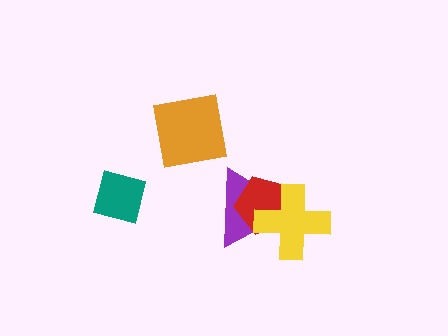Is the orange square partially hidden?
No, no other shape covers it.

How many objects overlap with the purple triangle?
2 objects overlap with the purple triangle.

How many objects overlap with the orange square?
0 objects overlap with the orange square.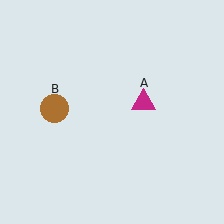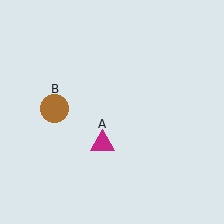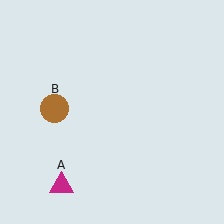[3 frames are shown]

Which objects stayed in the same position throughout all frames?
Brown circle (object B) remained stationary.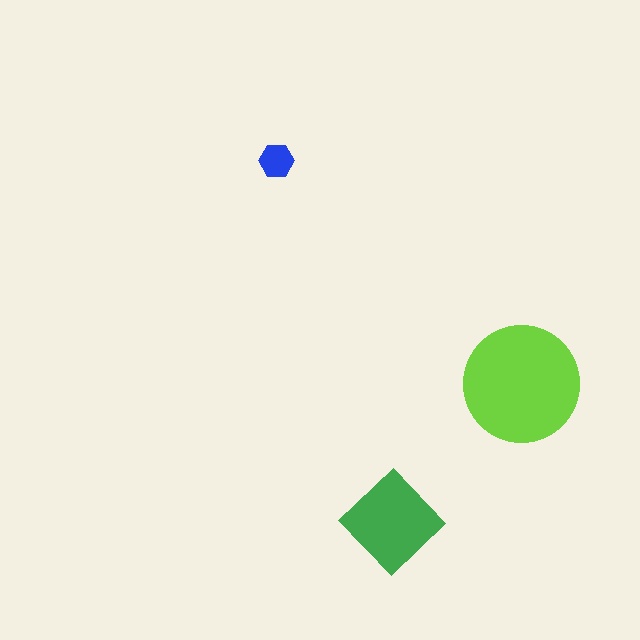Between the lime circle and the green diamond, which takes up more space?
The lime circle.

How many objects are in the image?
There are 3 objects in the image.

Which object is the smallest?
The blue hexagon.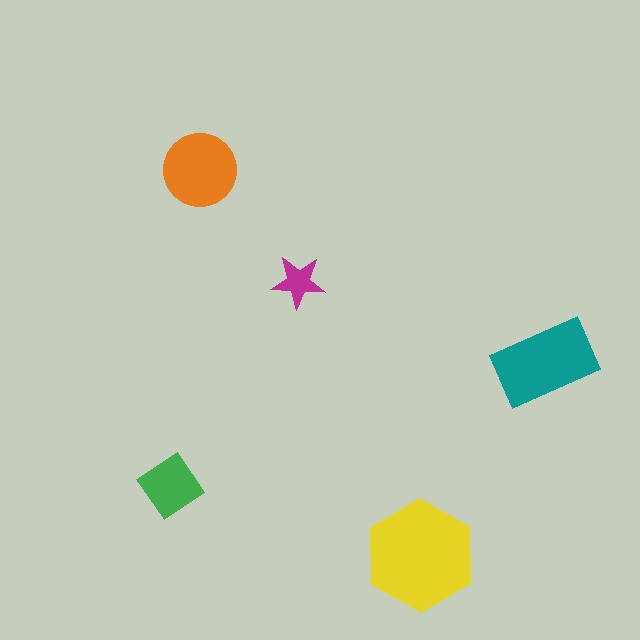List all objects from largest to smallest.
The yellow hexagon, the teal rectangle, the orange circle, the green diamond, the magenta star.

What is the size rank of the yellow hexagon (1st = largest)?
1st.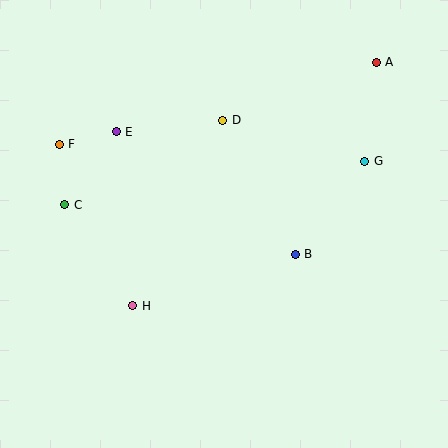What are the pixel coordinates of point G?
Point G is at (365, 161).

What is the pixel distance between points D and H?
The distance between D and H is 206 pixels.